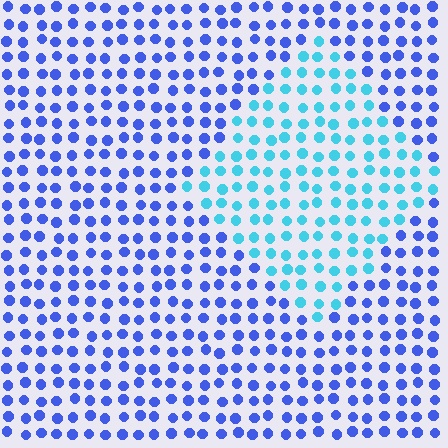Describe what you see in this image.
The image is filled with small blue elements in a uniform arrangement. A diamond-shaped region is visible where the elements are tinted to a slightly different hue, forming a subtle color boundary.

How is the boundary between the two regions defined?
The boundary is defined purely by a slight shift in hue (about 42 degrees). Spacing, size, and orientation are identical on both sides.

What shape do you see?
I see a diamond.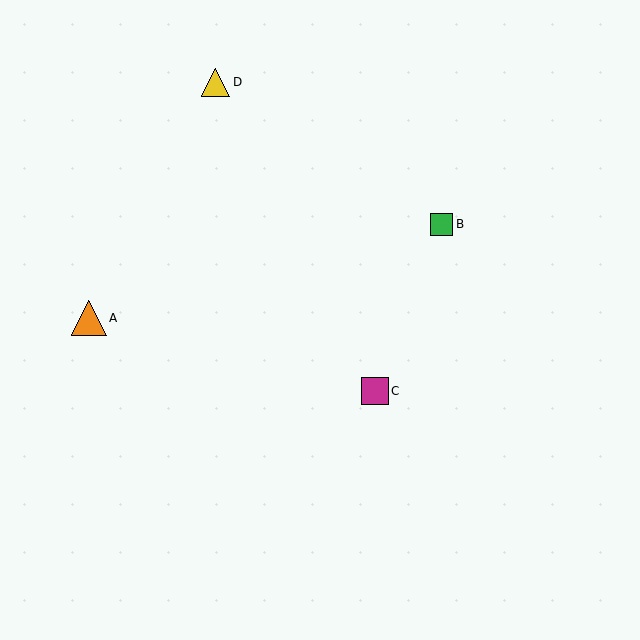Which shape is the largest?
The orange triangle (labeled A) is the largest.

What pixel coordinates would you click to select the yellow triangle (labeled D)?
Click at (216, 82) to select the yellow triangle D.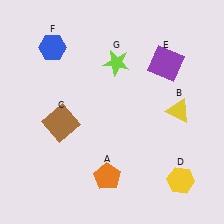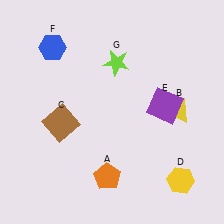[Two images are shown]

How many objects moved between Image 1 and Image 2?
1 object moved between the two images.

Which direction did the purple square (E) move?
The purple square (E) moved down.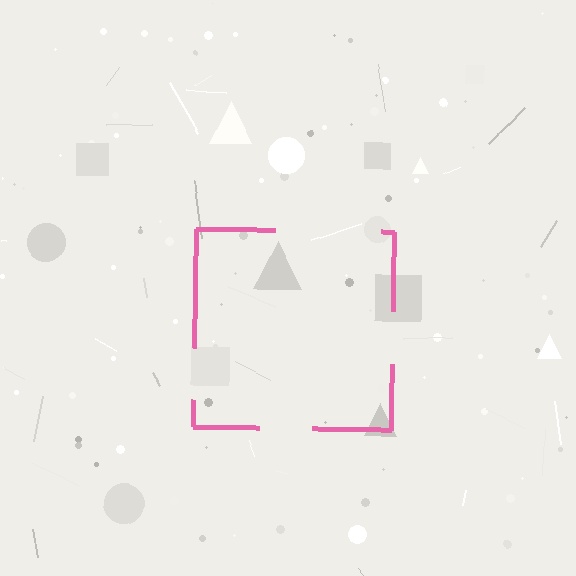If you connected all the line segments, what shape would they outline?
They would outline a square.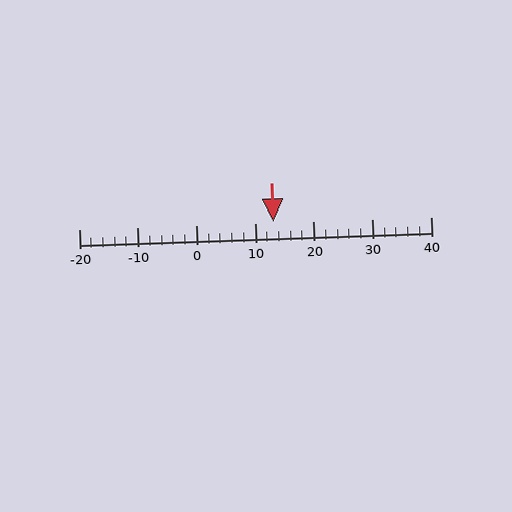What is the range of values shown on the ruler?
The ruler shows values from -20 to 40.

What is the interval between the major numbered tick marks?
The major tick marks are spaced 10 units apart.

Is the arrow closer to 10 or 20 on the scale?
The arrow is closer to 10.